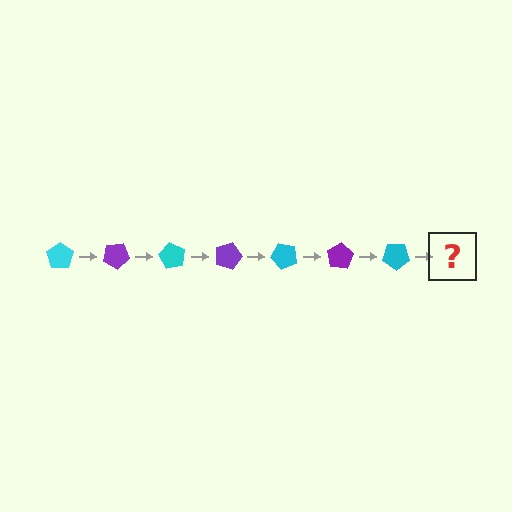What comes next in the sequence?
The next element should be a purple pentagon, rotated 210 degrees from the start.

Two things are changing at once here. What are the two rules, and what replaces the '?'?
The two rules are that it rotates 30 degrees each step and the color cycles through cyan and purple. The '?' should be a purple pentagon, rotated 210 degrees from the start.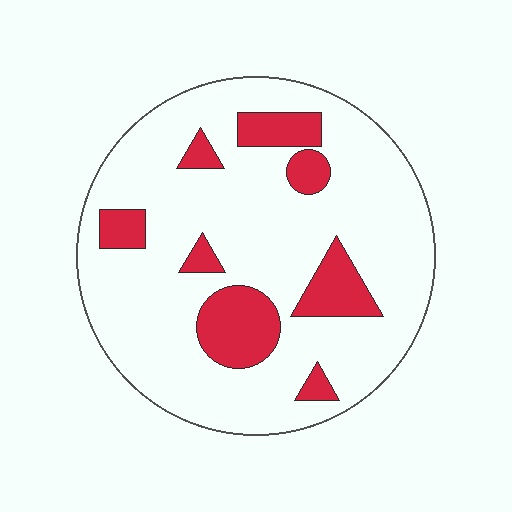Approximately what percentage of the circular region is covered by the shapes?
Approximately 20%.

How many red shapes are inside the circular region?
8.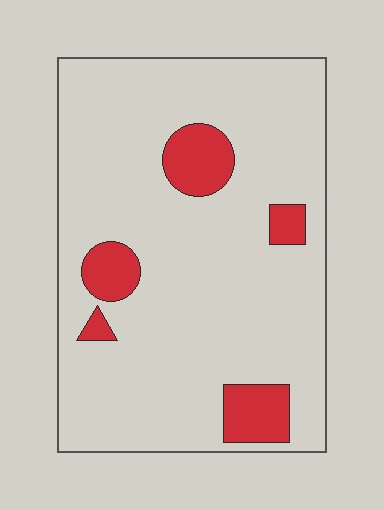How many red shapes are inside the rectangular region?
5.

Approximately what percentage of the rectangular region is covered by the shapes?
Approximately 10%.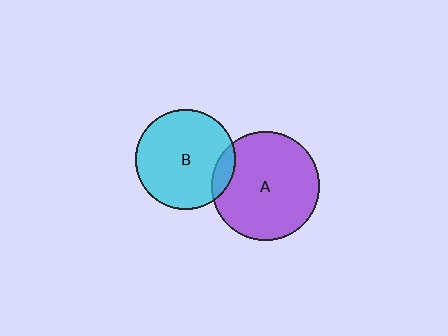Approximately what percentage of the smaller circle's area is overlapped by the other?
Approximately 10%.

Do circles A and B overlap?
Yes.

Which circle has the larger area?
Circle A (purple).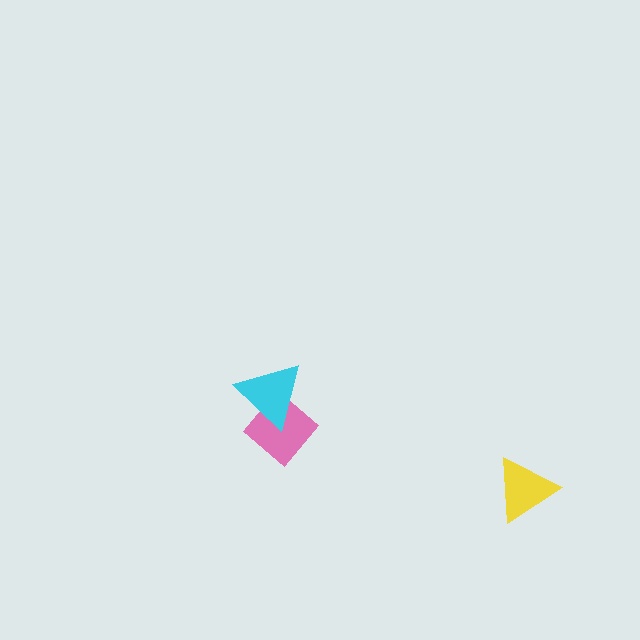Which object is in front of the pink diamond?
The cyan triangle is in front of the pink diamond.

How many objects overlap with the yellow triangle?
0 objects overlap with the yellow triangle.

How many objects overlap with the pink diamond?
1 object overlaps with the pink diamond.